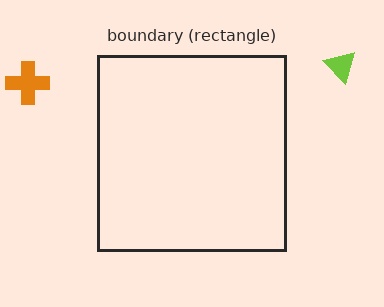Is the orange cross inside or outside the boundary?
Outside.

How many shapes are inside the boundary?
0 inside, 2 outside.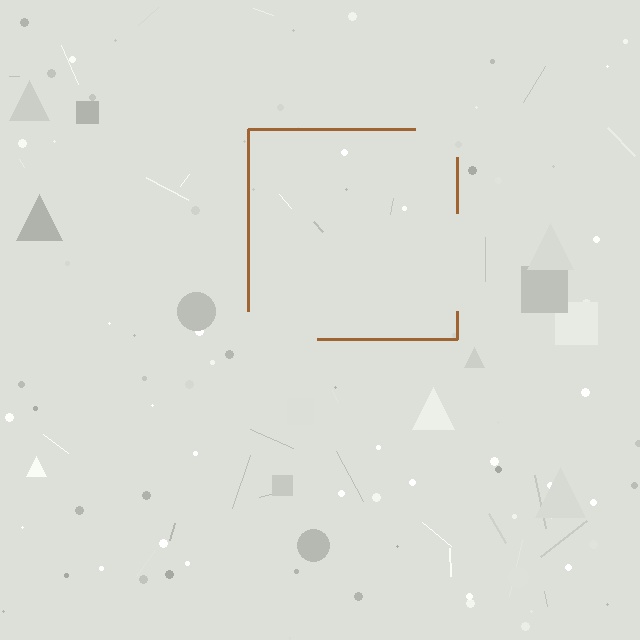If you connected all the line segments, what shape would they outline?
They would outline a square.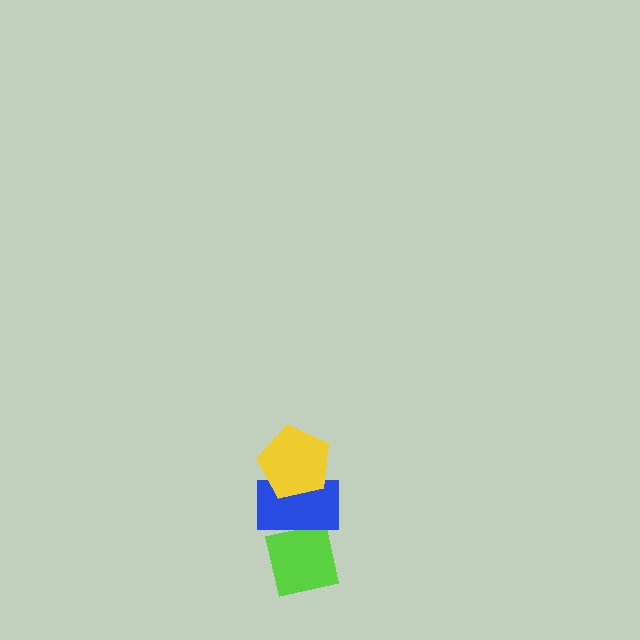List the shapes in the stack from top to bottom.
From top to bottom: the yellow pentagon, the blue rectangle, the lime square.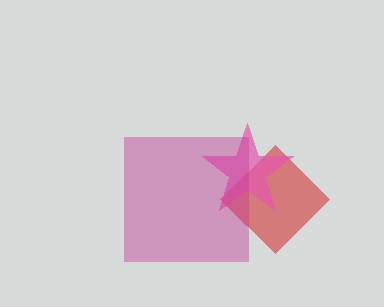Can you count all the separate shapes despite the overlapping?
Yes, there are 3 separate shapes.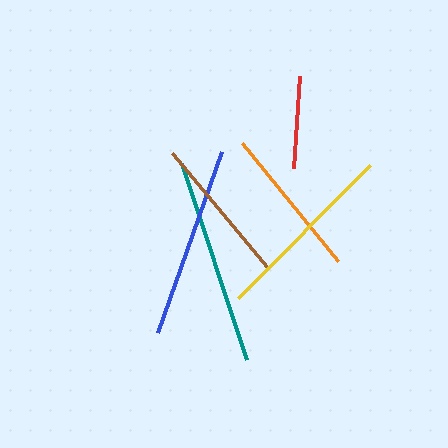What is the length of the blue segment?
The blue segment is approximately 192 pixels long.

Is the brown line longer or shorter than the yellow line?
The yellow line is longer than the brown line.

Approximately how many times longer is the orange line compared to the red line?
The orange line is approximately 1.6 times the length of the red line.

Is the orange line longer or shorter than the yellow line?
The yellow line is longer than the orange line.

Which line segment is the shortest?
The red line is the shortest at approximately 92 pixels.